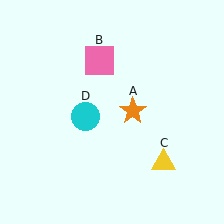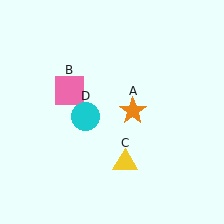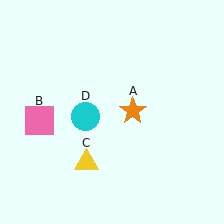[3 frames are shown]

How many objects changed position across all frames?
2 objects changed position: pink square (object B), yellow triangle (object C).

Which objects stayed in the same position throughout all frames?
Orange star (object A) and cyan circle (object D) remained stationary.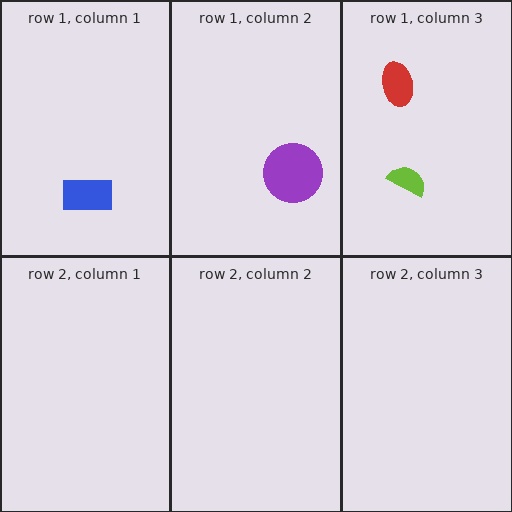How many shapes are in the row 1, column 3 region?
2.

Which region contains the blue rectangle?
The row 1, column 1 region.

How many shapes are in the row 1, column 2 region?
1.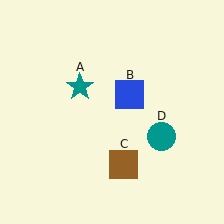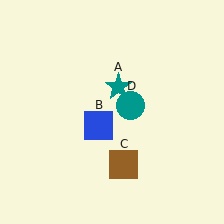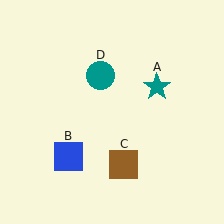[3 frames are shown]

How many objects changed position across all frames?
3 objects changed position: teal star (object A), blue square (object B), teal circle (object D).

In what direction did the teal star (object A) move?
The teal star (object A) moved right.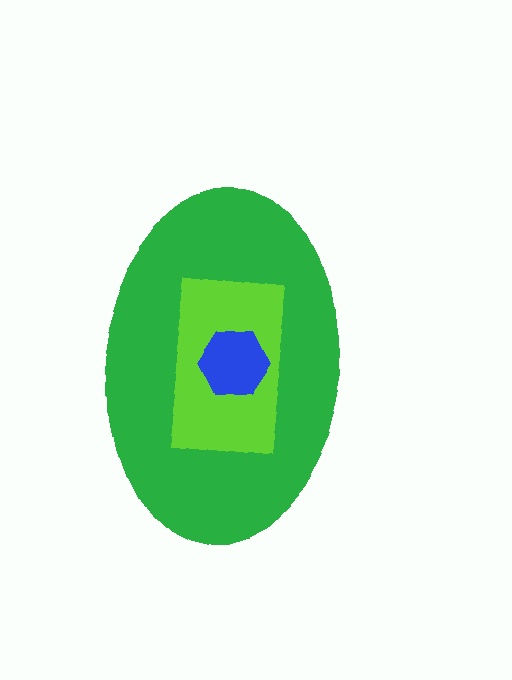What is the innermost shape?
The blue hexagon.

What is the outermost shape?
The green ellipse.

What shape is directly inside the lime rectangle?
The blue hexagon.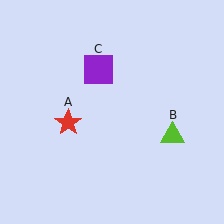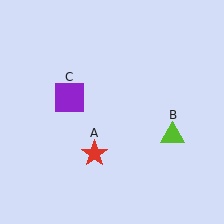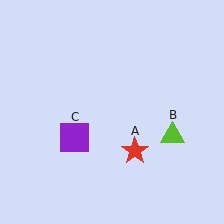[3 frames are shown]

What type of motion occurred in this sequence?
The red star (object A), purple square (object C) rotated counterclockwise around the center of the scene.